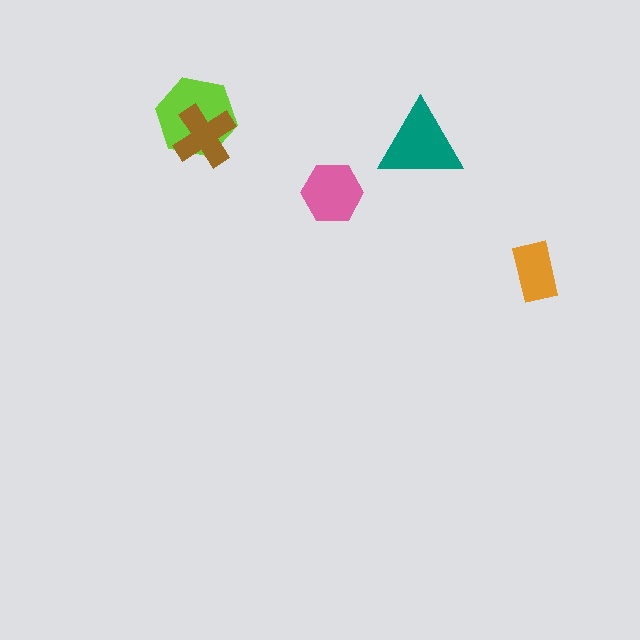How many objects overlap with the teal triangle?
0 objects overlap with the teal triangle.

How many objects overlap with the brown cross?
1 object overlaps with the brown cross.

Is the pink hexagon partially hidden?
No, no other shape covers it.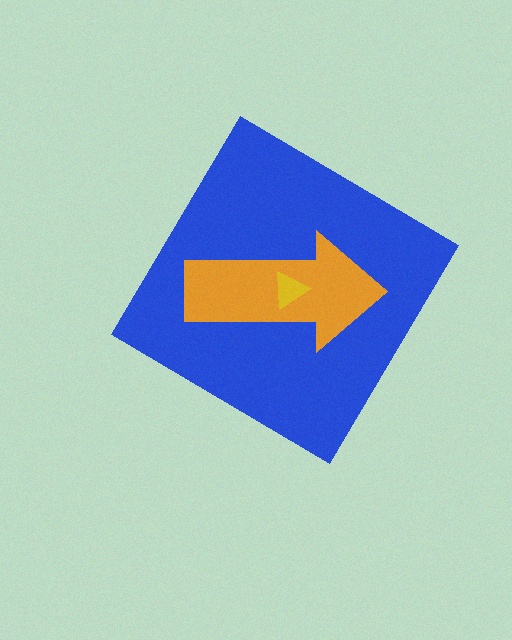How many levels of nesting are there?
3.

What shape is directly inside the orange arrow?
The yellow triangle.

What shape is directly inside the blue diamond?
The orange arrow.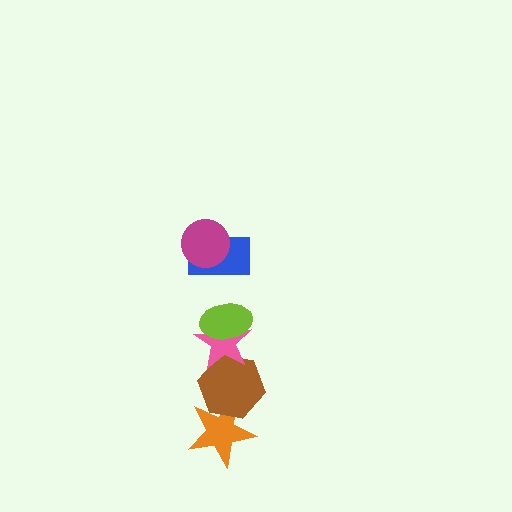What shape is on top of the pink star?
The lime ellipse is on top of the pink star.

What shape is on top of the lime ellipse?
The blue rectangle is on top of the lime ellipse.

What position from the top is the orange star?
The orange star is 6th from the top.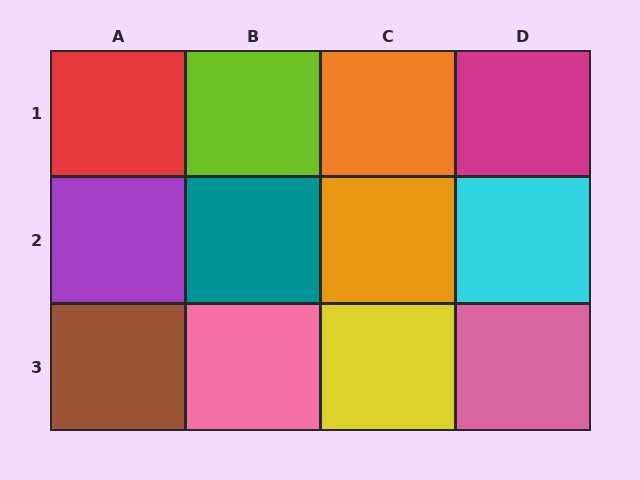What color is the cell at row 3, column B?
Pink.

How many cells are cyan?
1 cell is cyan.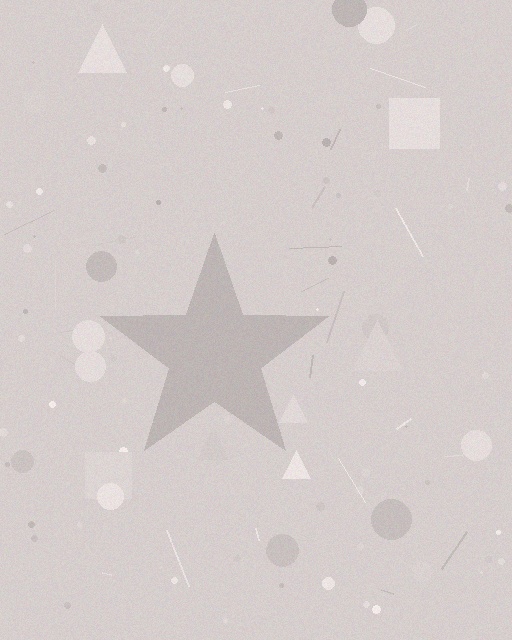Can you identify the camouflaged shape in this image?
The camouflaged shape is a star.